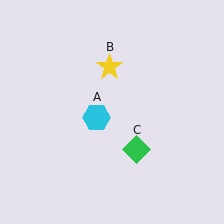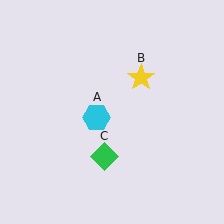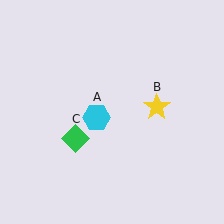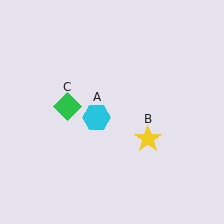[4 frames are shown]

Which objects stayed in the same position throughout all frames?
Cyan hexagon (object A) remained stationary.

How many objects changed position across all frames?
2 objects changed position: yellow star (object B), green diamond (object C).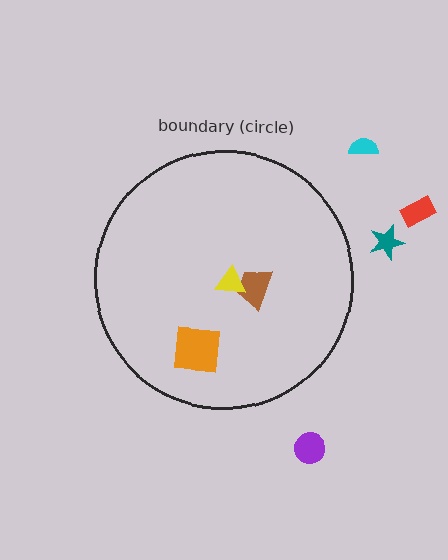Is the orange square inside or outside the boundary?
Inside.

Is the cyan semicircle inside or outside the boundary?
Outside.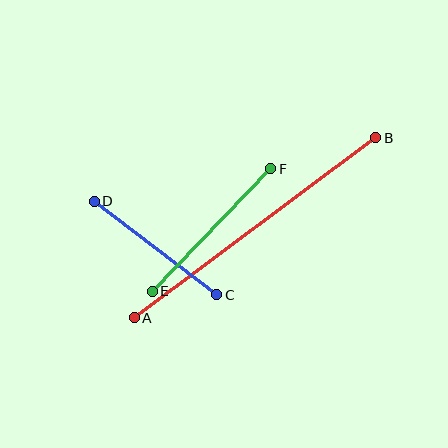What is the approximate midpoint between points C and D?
The midpoint is at approximately (155, 248) pixels.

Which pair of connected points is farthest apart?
Points A and B are farthest apart.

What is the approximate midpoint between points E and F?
The midpoint is at approximately (211, 230) pixels.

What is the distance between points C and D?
The distance is approximately 154 pixels.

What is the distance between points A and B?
The distance is approximately 301 pixels.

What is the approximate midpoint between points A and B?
The midpoint is at approximately (255, 228) pixels.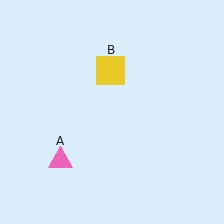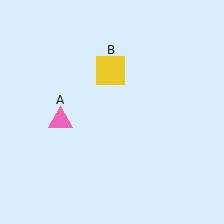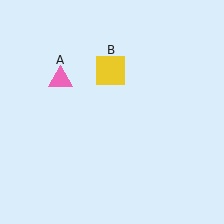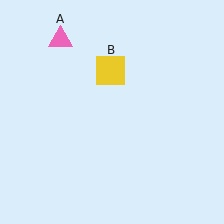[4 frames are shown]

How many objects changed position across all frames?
1 object changed position: pink triangle (object A).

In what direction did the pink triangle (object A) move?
The pink triangle (object A) moved up.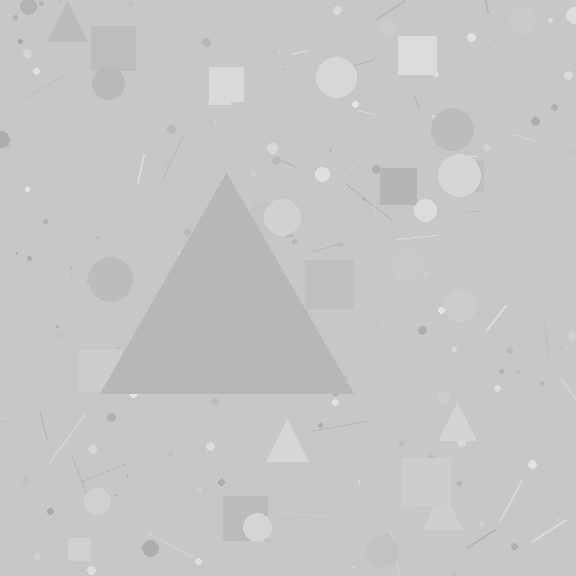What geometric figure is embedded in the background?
A triangle is embedded in the background.